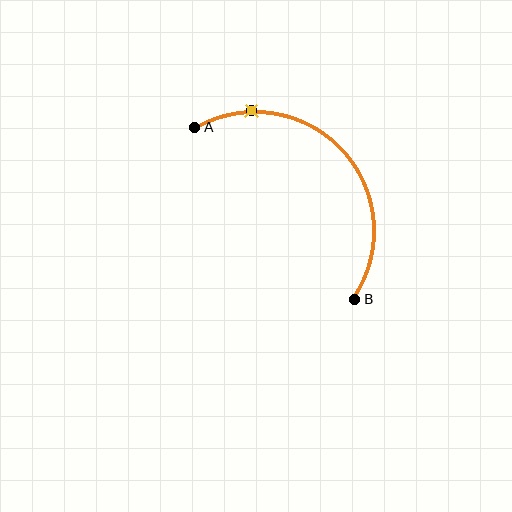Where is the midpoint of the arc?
The arc midpoint is the point on the curve farthest from the straight line joining A and B. It sits above and to the right of that line.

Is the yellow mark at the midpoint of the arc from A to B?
No. The yellow mark lies on the arc but is closer to endpoint A. The arc midpoint would be at the point on the curve equidistant along the arc from both A and B.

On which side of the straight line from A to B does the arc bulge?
The arc bulges above and to the right of the straight line connecting A and B.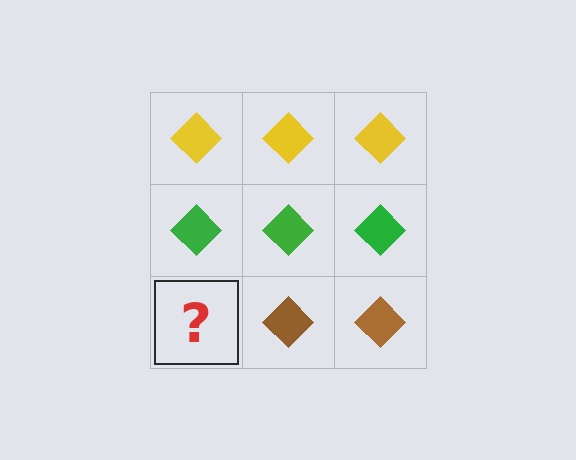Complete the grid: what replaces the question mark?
The question mark should be replaced with a brown diamond.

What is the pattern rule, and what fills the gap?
The rule is that each row has a consistent color. The gap should be filled with a brown diamond.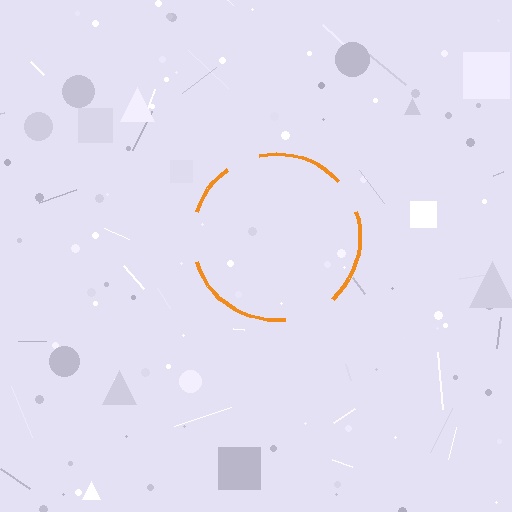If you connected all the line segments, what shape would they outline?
They would outline a circle.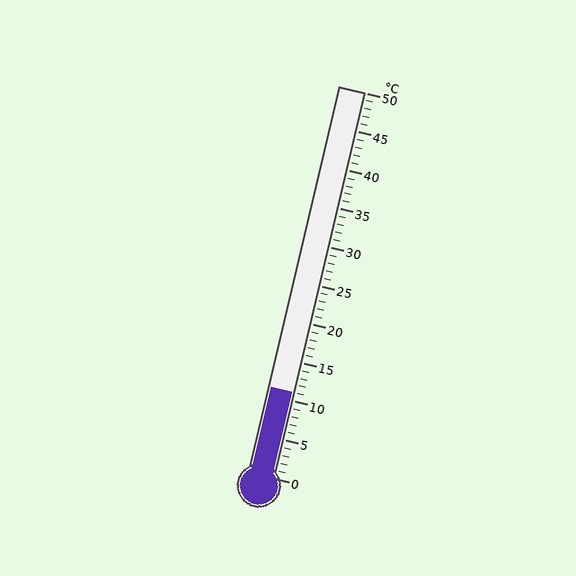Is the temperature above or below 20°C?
The temperature is below 20°C.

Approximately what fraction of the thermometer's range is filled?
The thermometer is filled to approximately 20% of its range.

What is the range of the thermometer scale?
The thermometer scale ranges from 0°C to 50°C.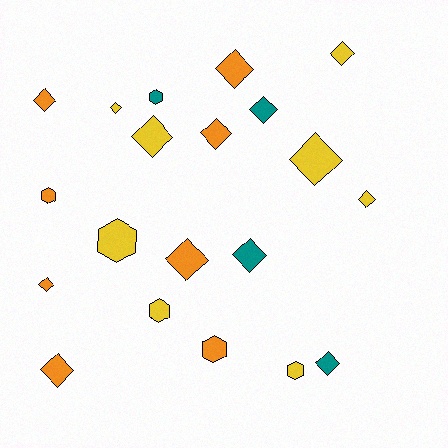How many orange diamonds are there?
There are 6 orange diamonds.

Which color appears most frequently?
Orange, with 8 objects.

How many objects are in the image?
There are 20 objects.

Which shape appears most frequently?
Diamond, with 14 objects.